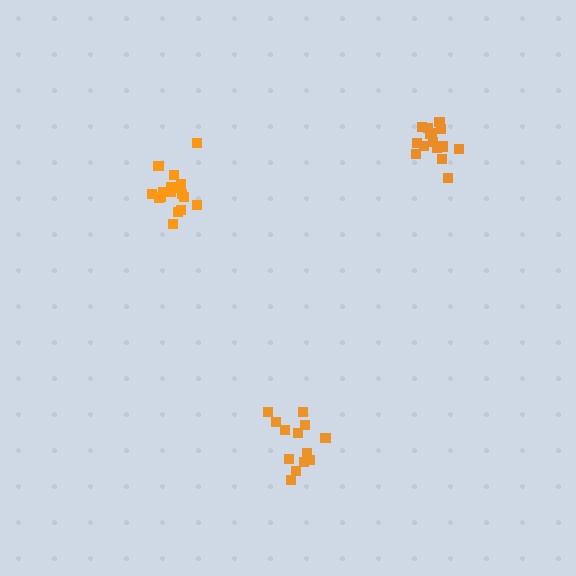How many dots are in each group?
Group 1: 13 dots, Group 2: 17 dots, Group 3: 15 dots (45 total).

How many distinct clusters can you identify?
There are 3 distinct clusters.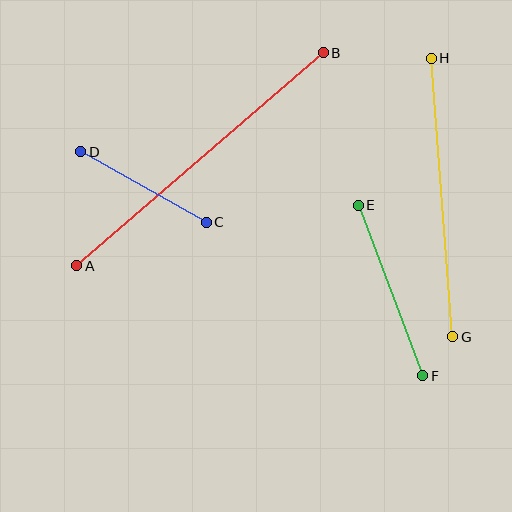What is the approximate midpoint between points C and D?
The midpoint is at approximately (143, 187) pixels.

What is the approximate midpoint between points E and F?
The midpoint is at approximately (390, 290) pixels.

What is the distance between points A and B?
The distance is approximately 326 pixels.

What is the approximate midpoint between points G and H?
The midpoint is at approximately (442, 198) pixels.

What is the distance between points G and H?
The distance is approximately 279 pixels.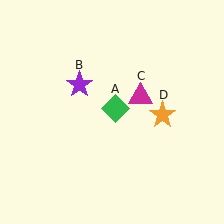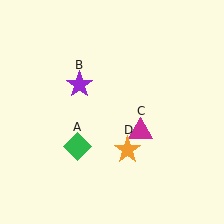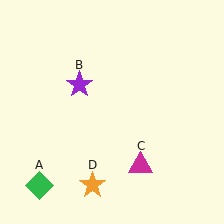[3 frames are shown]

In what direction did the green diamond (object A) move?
The green diamond (object A) moved down and to the left.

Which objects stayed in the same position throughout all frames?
Purple star (object B) remained stationary.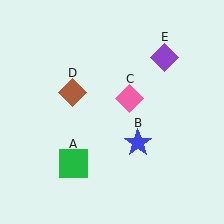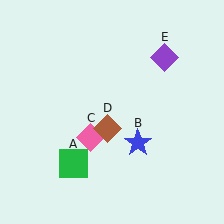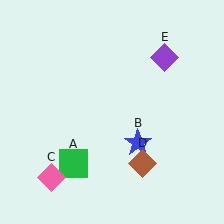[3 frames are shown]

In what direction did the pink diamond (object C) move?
The pink diamond (object C) moved down and to the left.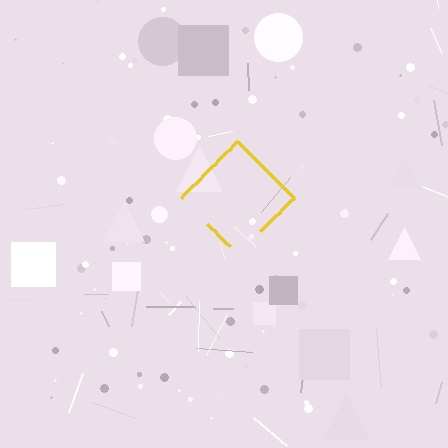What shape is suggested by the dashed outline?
The dashed outline suggests a diamond.